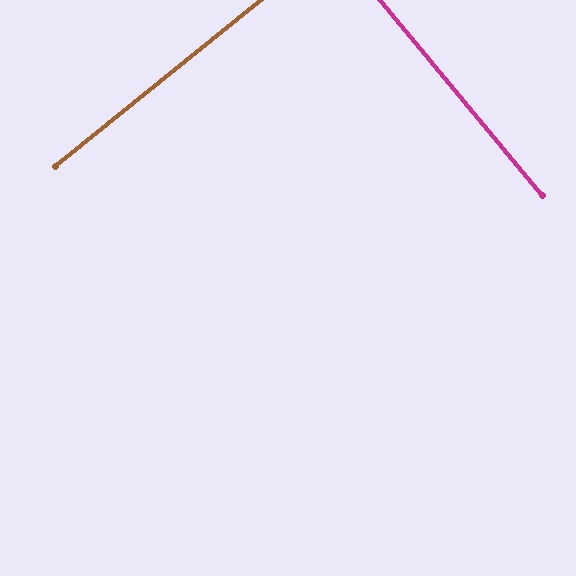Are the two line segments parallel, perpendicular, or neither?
Perpendicular — they meet at approximately 90°.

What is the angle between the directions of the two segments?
Approximately 90 degrees.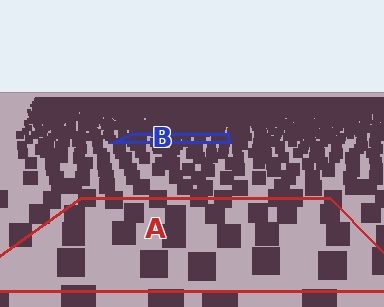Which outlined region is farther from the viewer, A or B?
Region B is farther from the viewer — the texture elements inside it appear smaller and more densely packed.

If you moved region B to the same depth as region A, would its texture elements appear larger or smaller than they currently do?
They would appear larger. At a closer depth, the same texture elements are projected at a bigger on-screen size.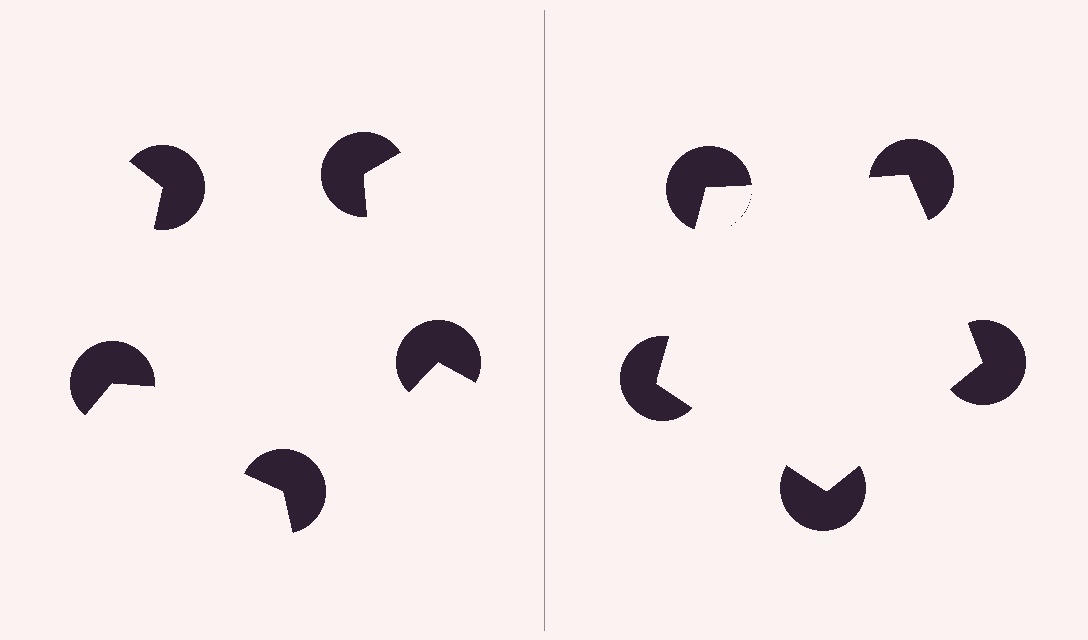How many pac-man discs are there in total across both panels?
10 — 5 on each side.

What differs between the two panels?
The pac-man discs are positioned identically on both sides; only the wedge orientations differ. On the right they align to a pentagon; on the left they are misaligned.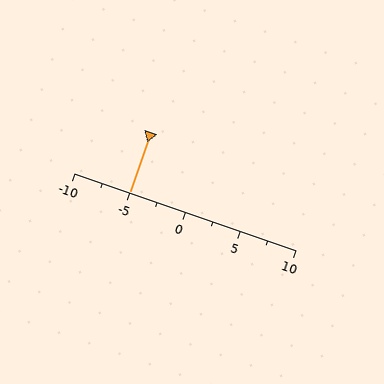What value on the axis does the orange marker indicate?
The marker indicates approximately -5.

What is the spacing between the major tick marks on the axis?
The major ticks are spaced 5 apart.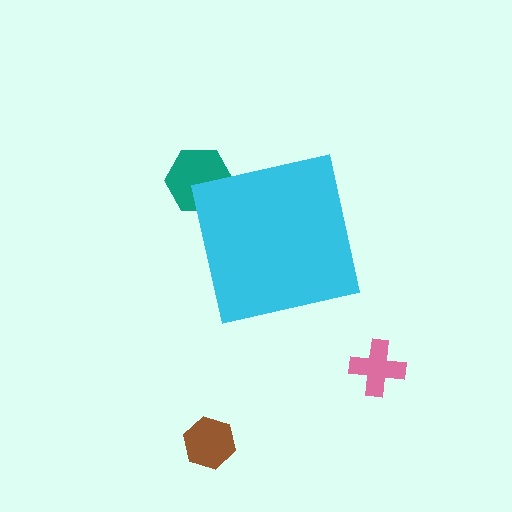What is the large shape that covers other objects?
A cyan square.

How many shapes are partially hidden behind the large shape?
1 shape is partially hidden.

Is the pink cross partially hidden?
No, the pink cross is fully visible.